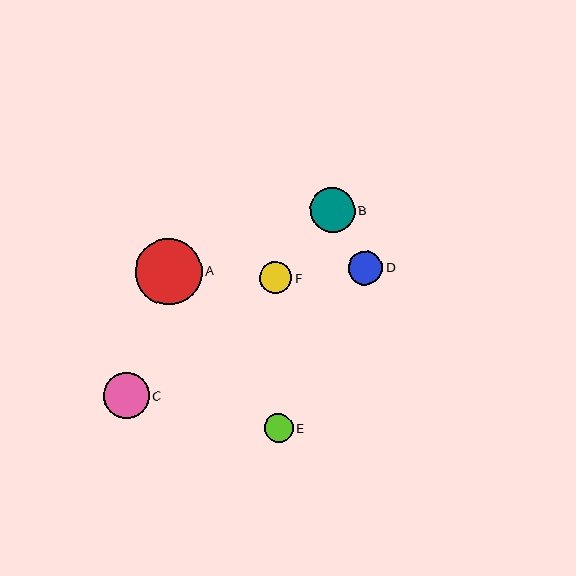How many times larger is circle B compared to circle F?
Circle B is approximately 1.4 times the size of circle F.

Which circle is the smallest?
Circle E is the smallest with a size of approximately 29 pixels.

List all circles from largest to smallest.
From largest to smallest: A, C, B, D, F, E.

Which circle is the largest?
Circle A is the largest with a size of approximately 66 pixels.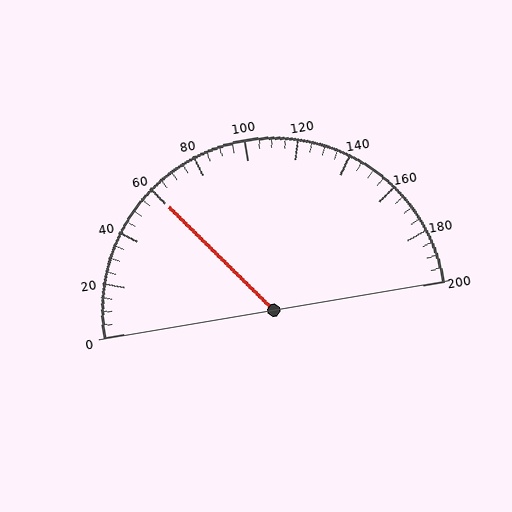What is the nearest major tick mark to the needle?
The nearest major tick mark is 60.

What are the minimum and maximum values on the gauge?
The gauge ranges from 0 to 200.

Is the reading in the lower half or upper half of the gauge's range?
The reading is in the lower half of the range (0 to 200).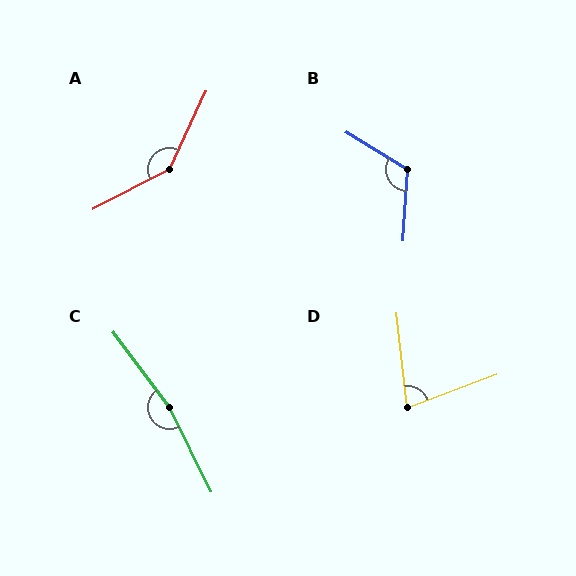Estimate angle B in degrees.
Approximately 118 degrees.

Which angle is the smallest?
D, at approximately 75 degrees.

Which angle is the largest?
C, at approximately 169 degrees.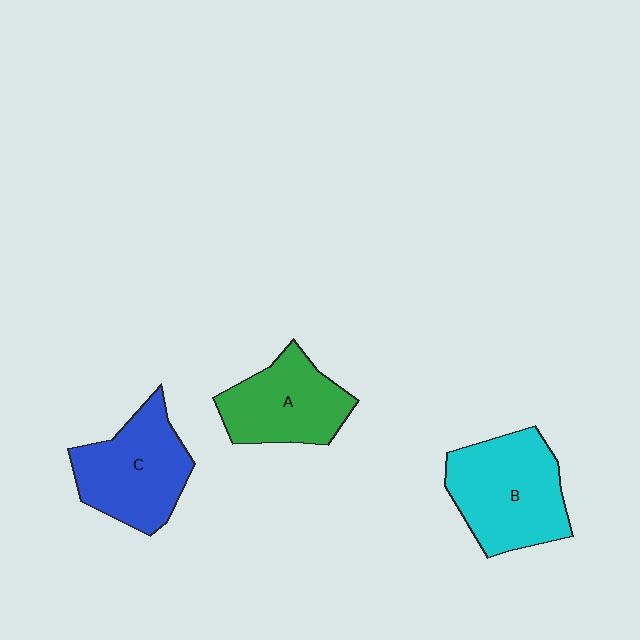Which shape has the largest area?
Shape B (cyan).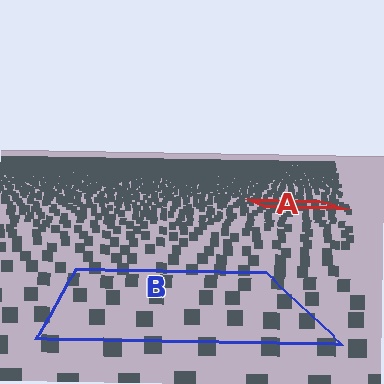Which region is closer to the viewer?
Region B is closer. The texture elements there are larger and more spread out.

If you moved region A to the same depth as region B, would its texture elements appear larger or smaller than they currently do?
They would appear larger. At a closer depth, the same texture elements are projected at a bigger on-screen size.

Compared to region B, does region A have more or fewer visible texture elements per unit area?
Region A has more texture elements per unit area — they are packed more densely because it is farther away.